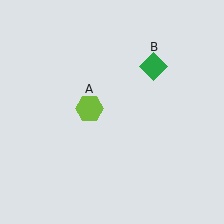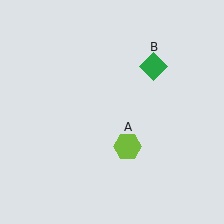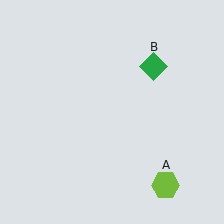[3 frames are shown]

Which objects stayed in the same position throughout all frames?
Green diamond (object B) remained stationary.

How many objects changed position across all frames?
1 object changed position: lime hexagon (object A).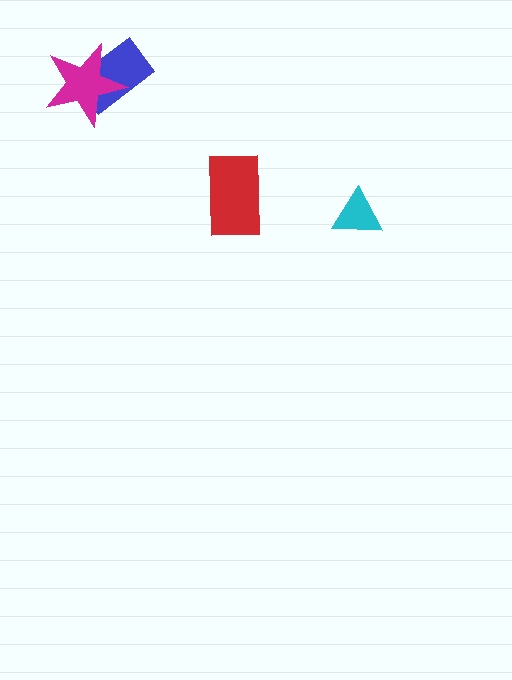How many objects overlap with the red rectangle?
0 objects overlap with the red rectangle.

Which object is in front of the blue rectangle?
The magenta star is in front of the blue rectangle.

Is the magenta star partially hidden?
No, no other shape covers it.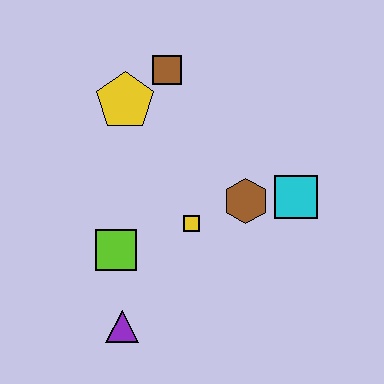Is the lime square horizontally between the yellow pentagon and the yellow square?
No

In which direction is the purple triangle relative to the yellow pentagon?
The purple triangle is below the yellow pentagon.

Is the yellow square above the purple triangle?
Yes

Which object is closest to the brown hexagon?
The cyan square is closest to the brown hexagon.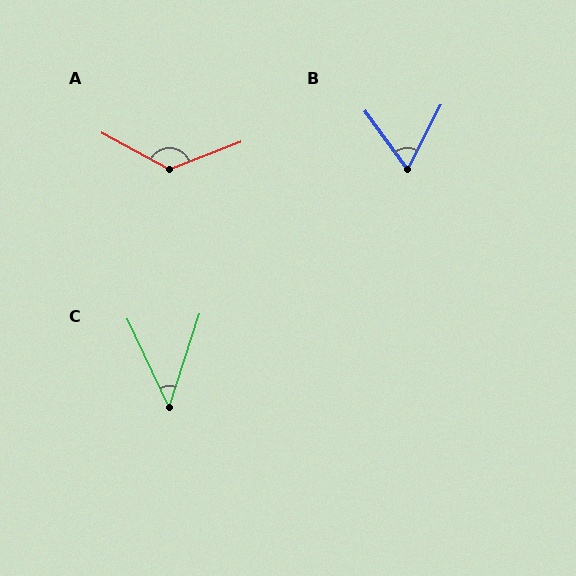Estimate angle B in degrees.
Approximately 63 degrees.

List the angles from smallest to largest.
C (44°), B (63°), A (131°).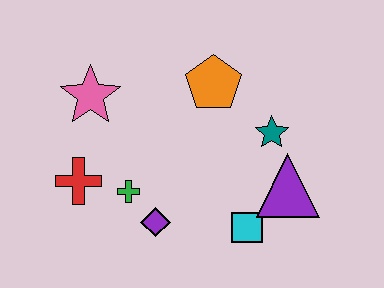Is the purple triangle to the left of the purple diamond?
No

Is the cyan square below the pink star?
Yes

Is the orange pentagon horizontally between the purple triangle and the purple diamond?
Yes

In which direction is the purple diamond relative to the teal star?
The purple diamond is to the left of the teal star.